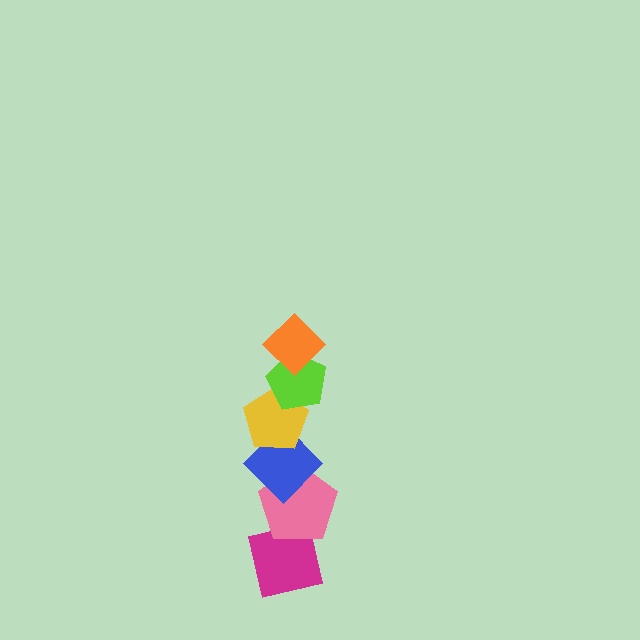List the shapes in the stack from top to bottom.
From top to bottom: the orange diamond, the lime pentagon, the yellow pentagon, the blue diamond, the pink pentagon, the magenta square.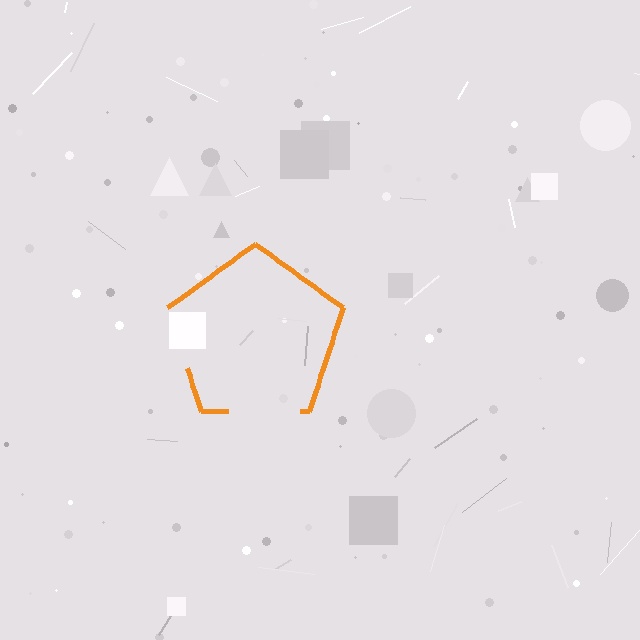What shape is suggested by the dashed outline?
The dashed outline suggests a pentagon.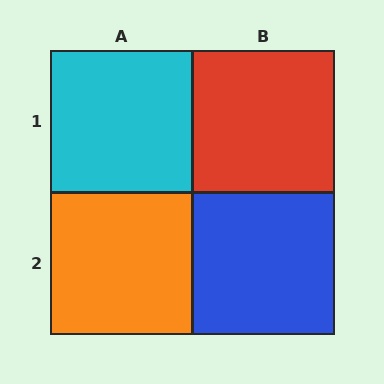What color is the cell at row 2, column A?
Orange.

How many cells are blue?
1 cell is blue.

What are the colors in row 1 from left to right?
Cyan, red.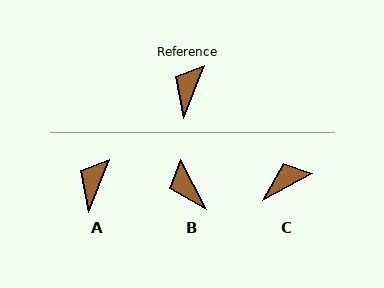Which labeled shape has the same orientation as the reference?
A.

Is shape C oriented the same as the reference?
No, it is off by about 40 degrees.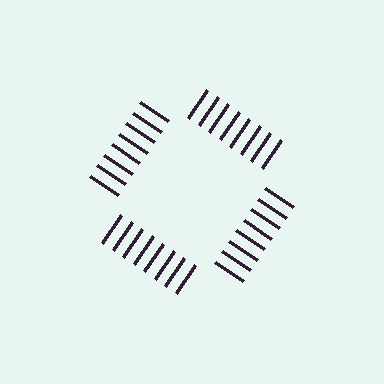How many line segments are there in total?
32 — 8 along each of the 4 edges.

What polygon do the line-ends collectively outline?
An illusory square — the line segments terminate on its edges but no continuous stroke is drawn.